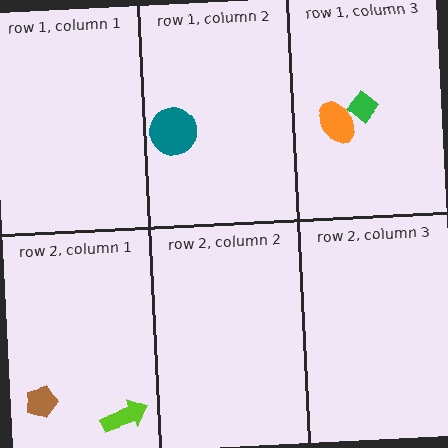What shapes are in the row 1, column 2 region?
The teal circle.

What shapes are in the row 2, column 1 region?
The brown pentagon, the lime arrow.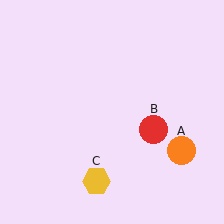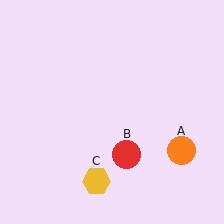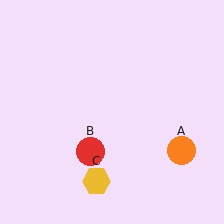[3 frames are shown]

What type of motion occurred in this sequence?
The red circle (object B) rotated clockwise around the center of the scene.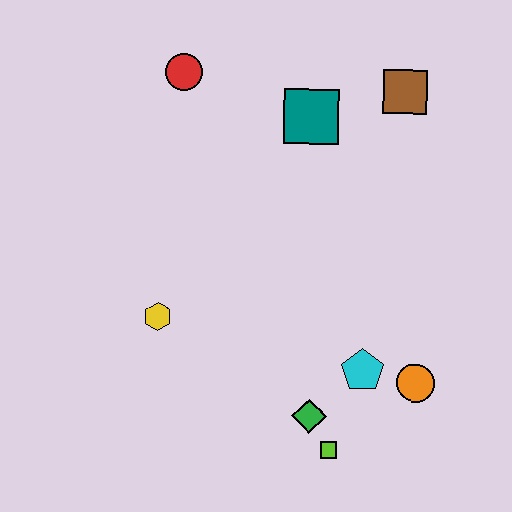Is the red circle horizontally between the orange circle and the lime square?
No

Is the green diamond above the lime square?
Yes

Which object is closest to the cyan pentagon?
The orange circle is closest to the cyan pentagon.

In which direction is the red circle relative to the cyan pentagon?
The red circle is above the cyan pentagon.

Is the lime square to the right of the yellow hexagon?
Yes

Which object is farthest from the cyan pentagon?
The red circle is farthest from the cyan pentagon.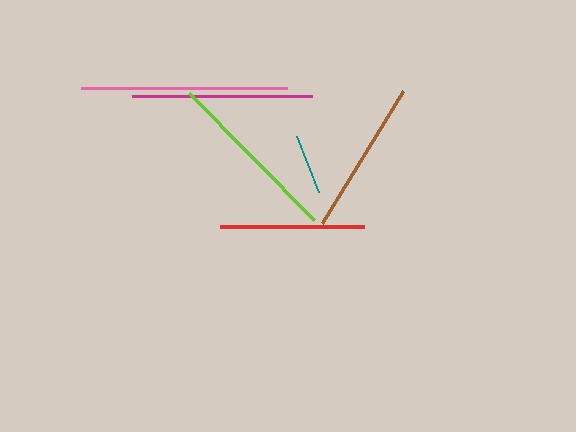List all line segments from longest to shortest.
From longest to shortest: pink, magenta, lime, brown, red, teal.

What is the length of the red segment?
The red segment is approximately 144 pixels long.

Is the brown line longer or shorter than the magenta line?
The magenta line is longer than the brown line.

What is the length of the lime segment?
The lime segment is approximately 178 pixels long.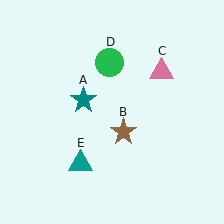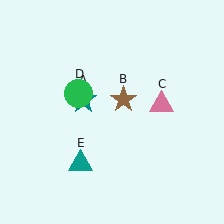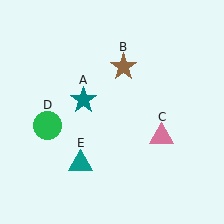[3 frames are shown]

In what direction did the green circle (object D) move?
The green circle (object D) moved down and to the left.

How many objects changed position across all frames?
3 objects changed position: brown star (object B), pink triangle (object C), green circle (object D).